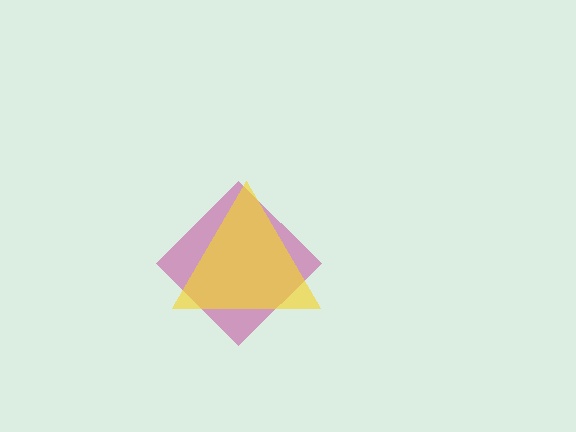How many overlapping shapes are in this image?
There are 2 overlapping shapes in the image.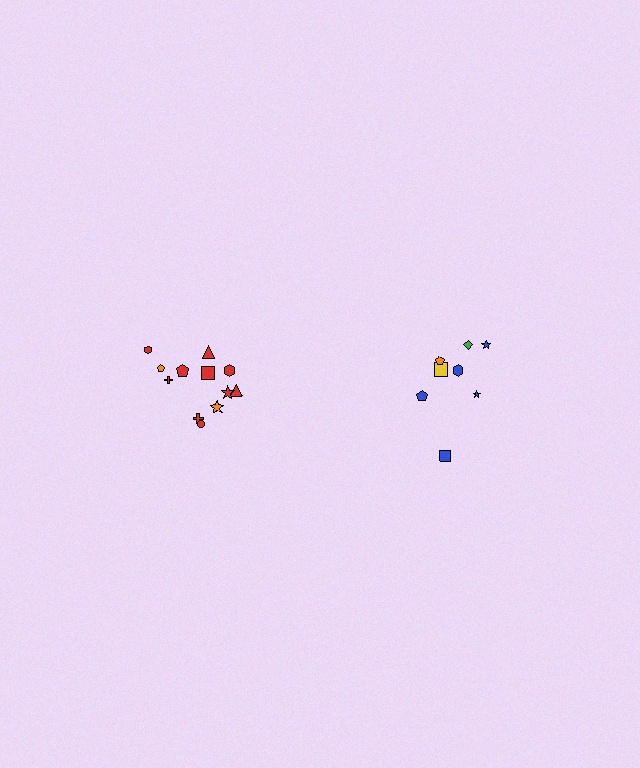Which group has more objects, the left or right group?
The left group.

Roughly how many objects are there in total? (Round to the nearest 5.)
Roughly 20 objects in total.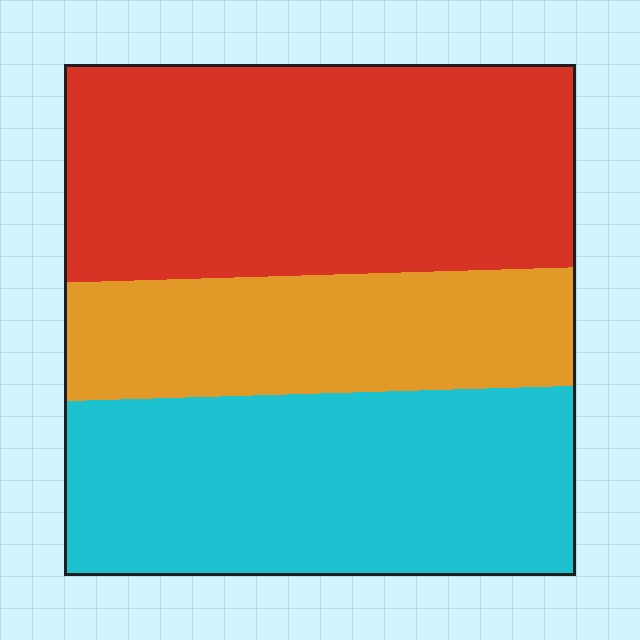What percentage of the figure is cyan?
Cyan covers roughly 35% of the figure.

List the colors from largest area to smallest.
From largest to smallest: red, cyan, orange.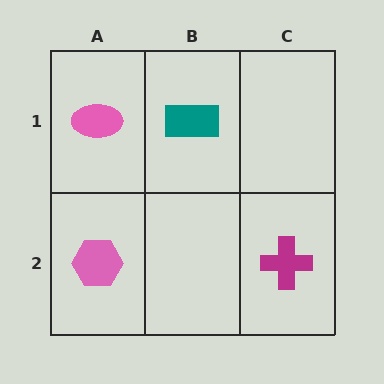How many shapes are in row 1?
2 shapes.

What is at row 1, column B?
A teal rectangle.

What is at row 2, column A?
A pink hexagon.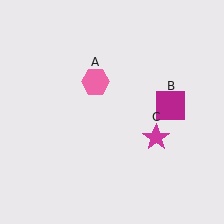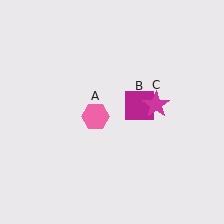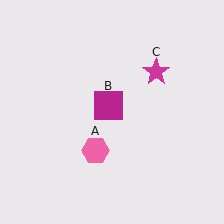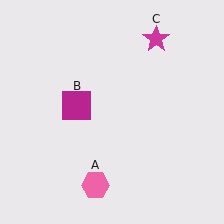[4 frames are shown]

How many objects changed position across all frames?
3 objects changed position: pink hexagon (object A), magenta square (object B), magenta star (object C).